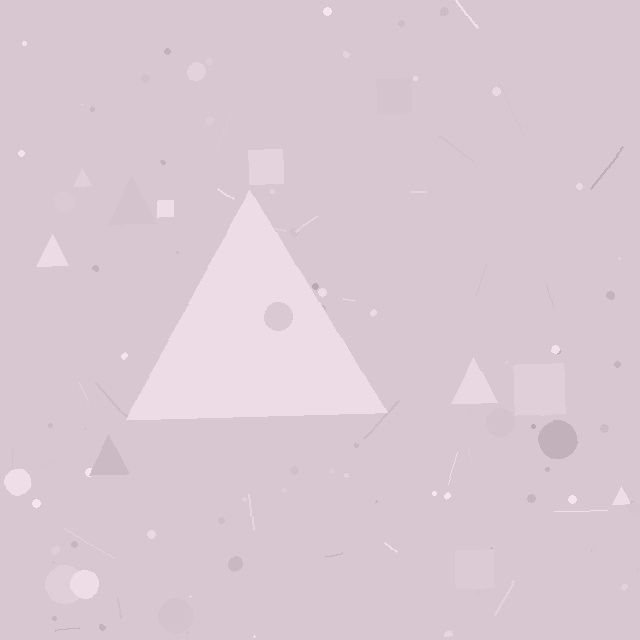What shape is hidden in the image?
A triangle is hidden in the image.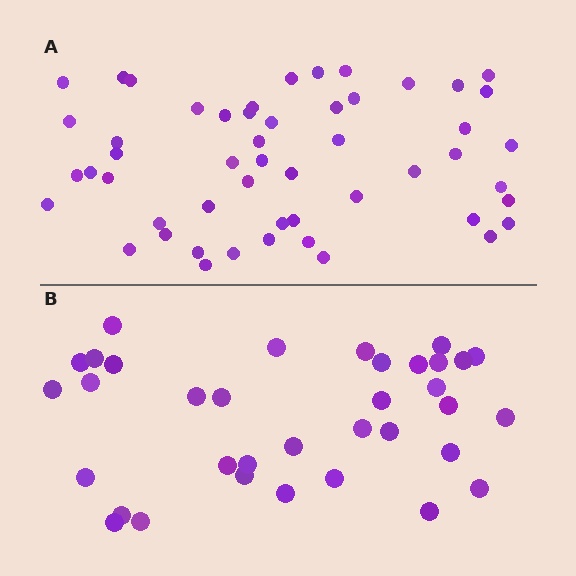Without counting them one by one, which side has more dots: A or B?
Region A (the top region) has more dots.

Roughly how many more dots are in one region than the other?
Region A has approximately 15 more dots than region B.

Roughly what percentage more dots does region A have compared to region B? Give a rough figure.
About 50% more.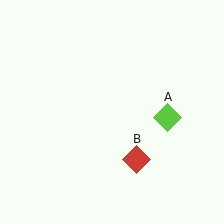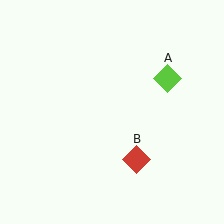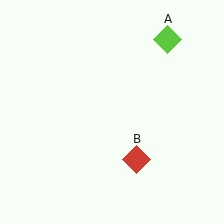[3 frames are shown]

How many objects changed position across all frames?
1 object changed position: lime diamond (object A).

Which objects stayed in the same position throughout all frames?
Red diamond (object B) remained stationary.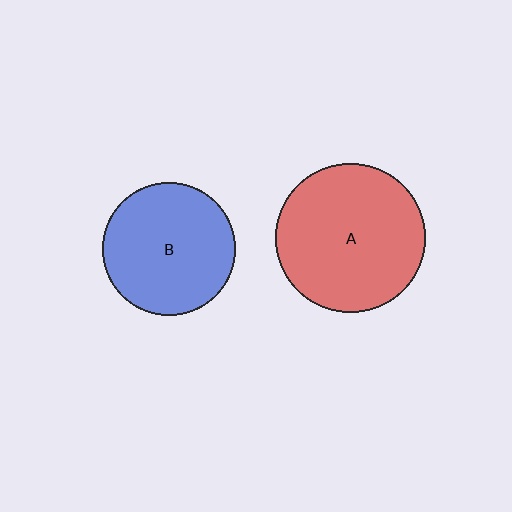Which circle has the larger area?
Circle A (red).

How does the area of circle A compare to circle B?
Approximately 1.3 times.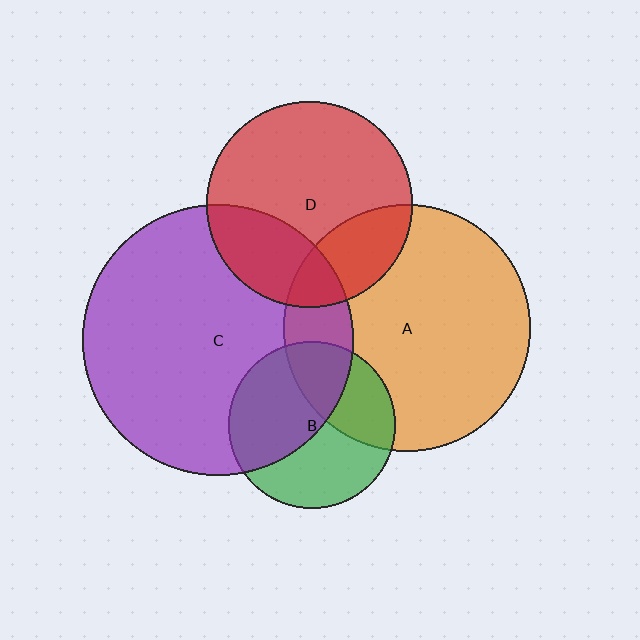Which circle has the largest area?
Circle C (purple).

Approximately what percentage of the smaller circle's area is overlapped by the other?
Approximately 35%.